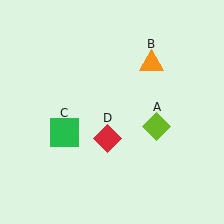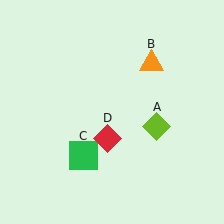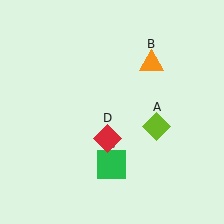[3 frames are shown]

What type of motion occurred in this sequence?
The green square (object C) rotated counterclockwise around the center of the scene.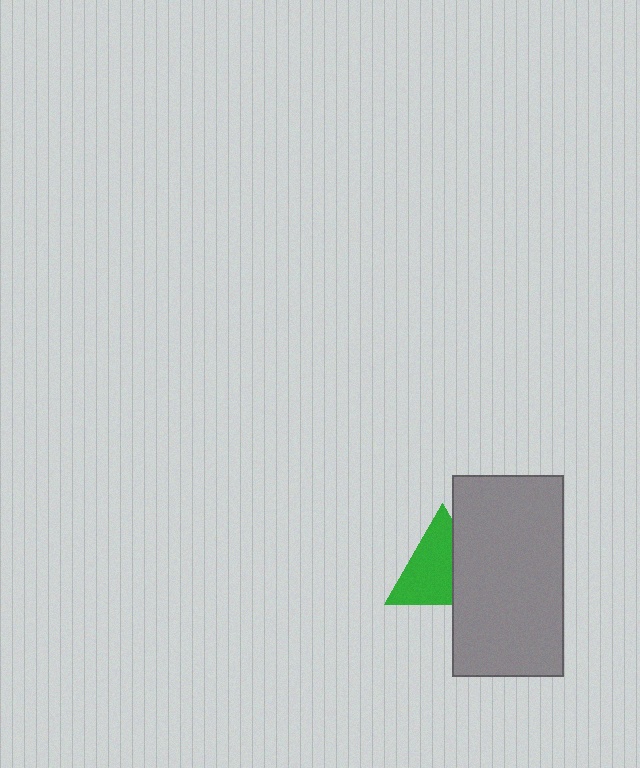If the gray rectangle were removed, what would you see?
You would see the complete green triangle.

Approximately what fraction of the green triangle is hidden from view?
Roughly 36% of the green triangle is hidden behind the gray rectangle.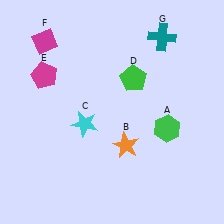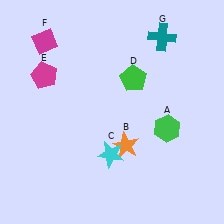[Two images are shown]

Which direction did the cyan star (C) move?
The cyan star (C) moved down.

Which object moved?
The cyan star (C) moved down.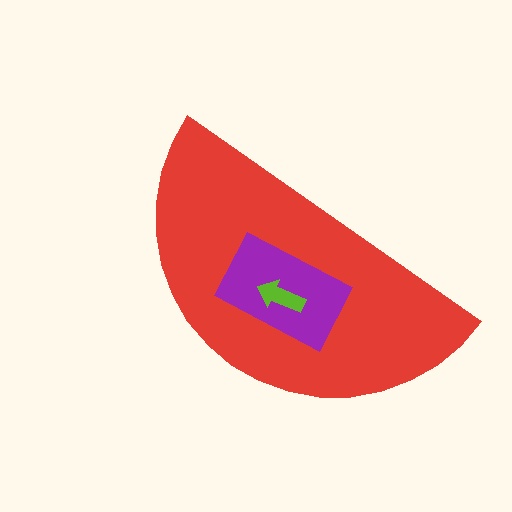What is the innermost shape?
The lime arrow.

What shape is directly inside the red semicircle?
The purple rectangle.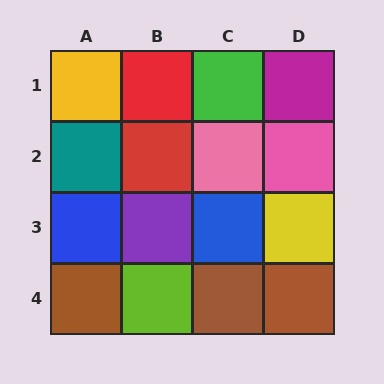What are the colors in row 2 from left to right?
Teal, red, pink, pink.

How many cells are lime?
1 cell is lime.